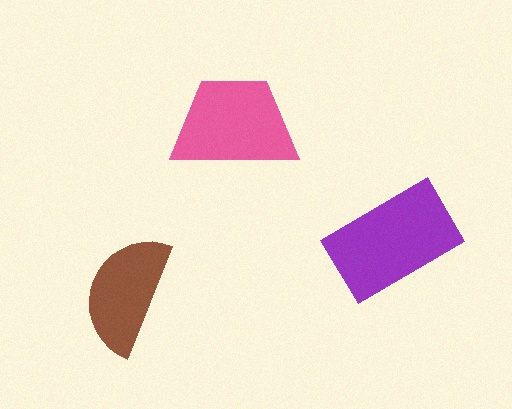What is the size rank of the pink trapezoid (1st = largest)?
2nd.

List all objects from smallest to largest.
The brown semicircle, the pink trapezoid, the purple rectangle.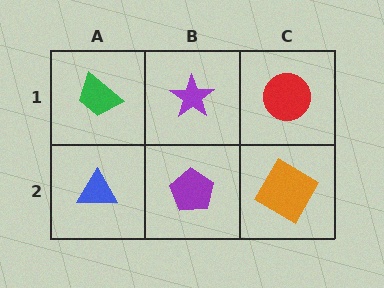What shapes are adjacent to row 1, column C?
An orange square (row 2, column C), a purple star (row 1, column B).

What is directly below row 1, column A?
A blue triangle.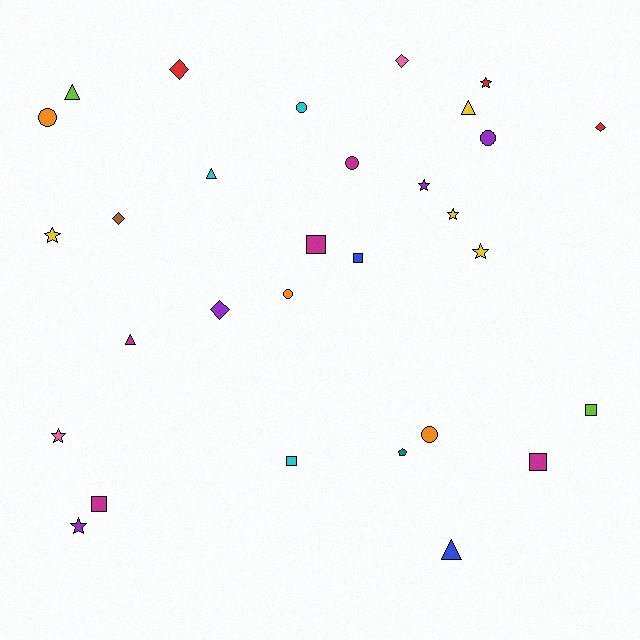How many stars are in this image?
There are 7 stars.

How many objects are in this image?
There are 30 objects.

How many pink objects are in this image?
There are 2 pink objects.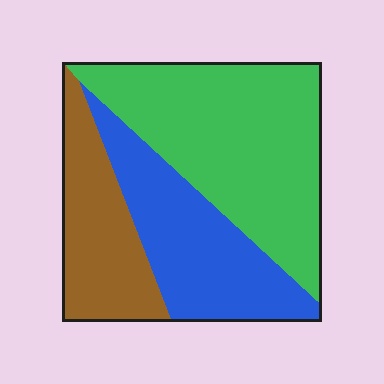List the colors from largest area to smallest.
From largest to smallest: green, blue, brown.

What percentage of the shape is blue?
Blue covers 30% of the shape.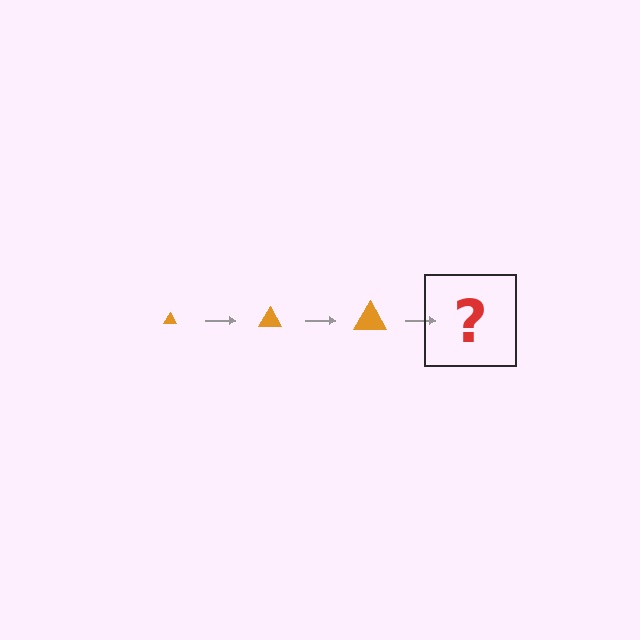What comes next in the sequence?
The next element should be an orange triangle, larger than the previous one.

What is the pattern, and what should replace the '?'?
The pattern is that the triangle gets progressively larger each step. The '?' should be an orange triangle, larger than the previous one.